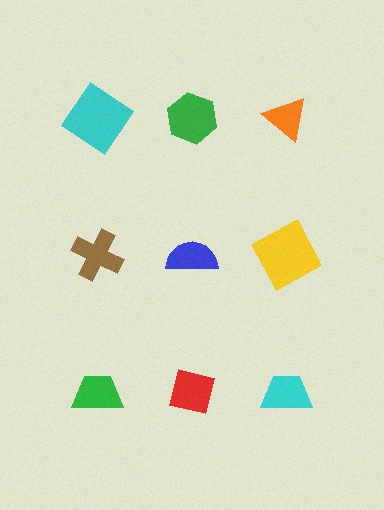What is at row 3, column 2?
A red square.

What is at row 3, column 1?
A green trapezoid.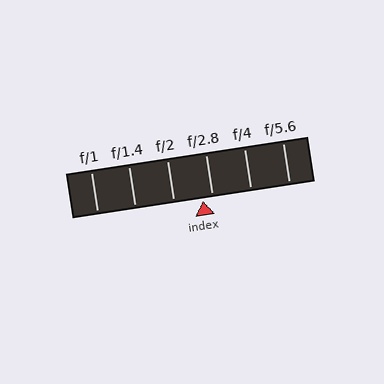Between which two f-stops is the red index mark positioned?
The index mark is between f/2 and f/2.8.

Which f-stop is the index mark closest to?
The index mark is closest to f/2.8.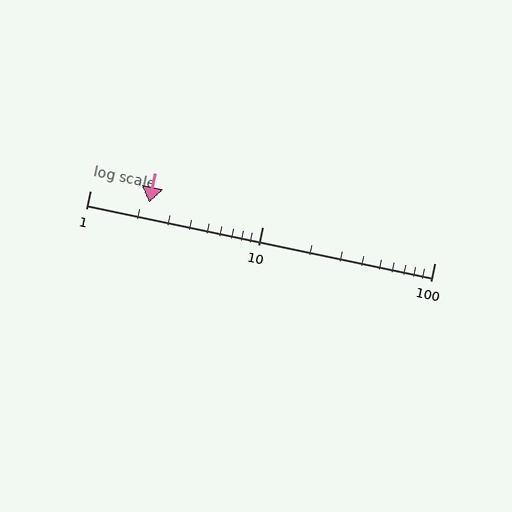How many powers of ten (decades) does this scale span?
The scale spans 2 decades, from 1 to 100.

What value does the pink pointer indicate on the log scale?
The pointer indicates approximately 2.2.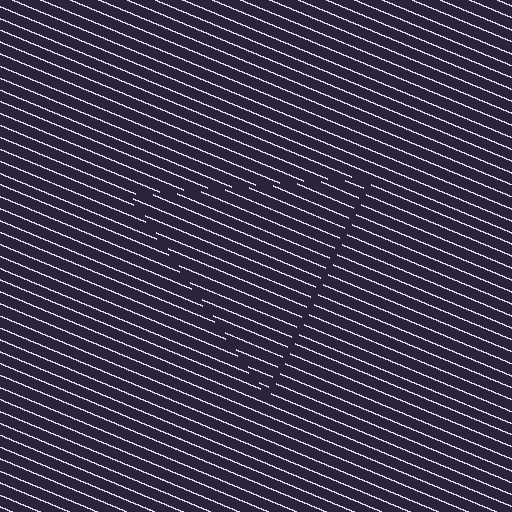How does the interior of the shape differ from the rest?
The interior of the shape contains the same grating, shifted by half a period — the contour is defined by the phase discontinuity where line-ends from the inner and outer gratings abut.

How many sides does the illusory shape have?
3 sides — the line-ends trace a triangle.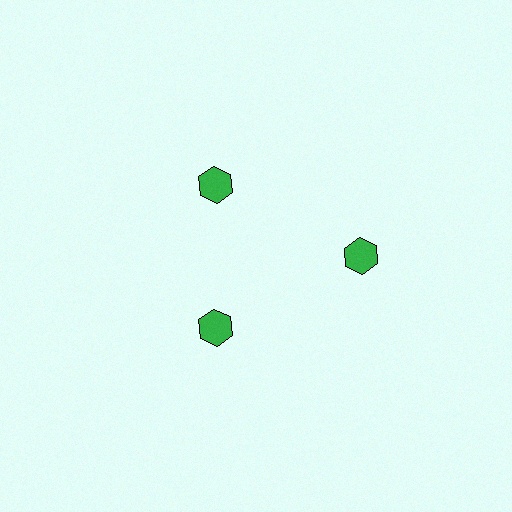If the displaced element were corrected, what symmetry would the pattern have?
It would have 3-fold rotational symmetry — the pattern would map onto itself every 120 degrees.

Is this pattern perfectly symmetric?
No. The 3 green hexagons are arranged in a ring, but one element near the 3 o'clock position is pushed outward from the center, breaking the 3-fold rotational symmetry.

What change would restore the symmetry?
The symmetry would be restored by moving it inward, back onto the ring so that all 3 hexagons sit at equal angles and equal distance from the center.